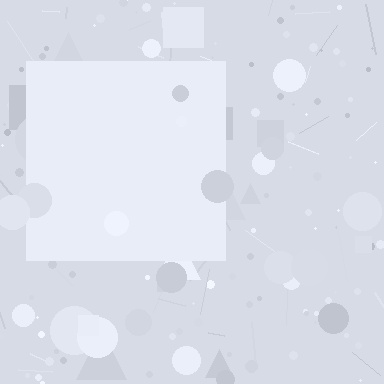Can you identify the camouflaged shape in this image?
The camouflaged shape is a square.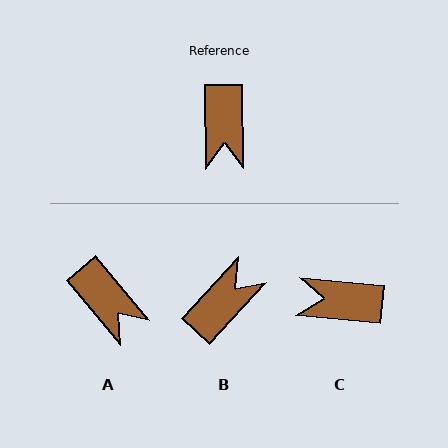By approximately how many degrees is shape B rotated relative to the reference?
Approximately 137 degrees counter-clockwise.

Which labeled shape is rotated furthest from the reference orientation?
B, about 137 degrees away.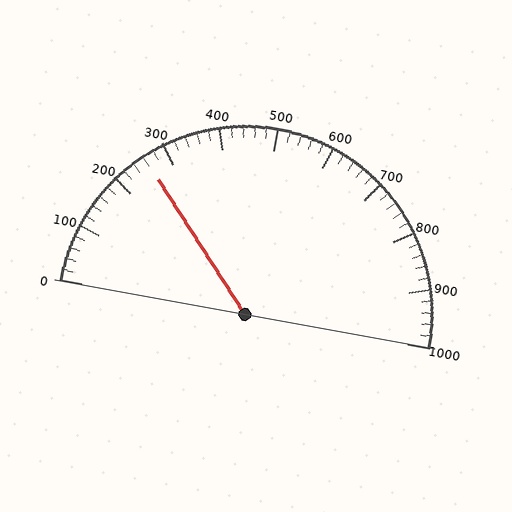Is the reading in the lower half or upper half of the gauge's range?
The reading is in the lower half of the range (0 to 1000).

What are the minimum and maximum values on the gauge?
The gauge ranges from 0 to 1000.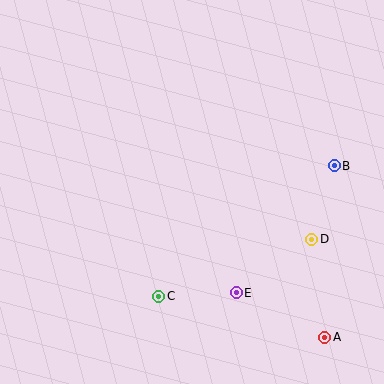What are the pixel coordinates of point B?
Point B is at (334, 166).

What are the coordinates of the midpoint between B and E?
The midpoint between B and E is at (285, 229).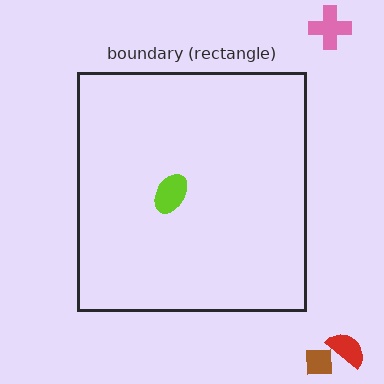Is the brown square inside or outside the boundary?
Outside.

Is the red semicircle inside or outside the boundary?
Outside.